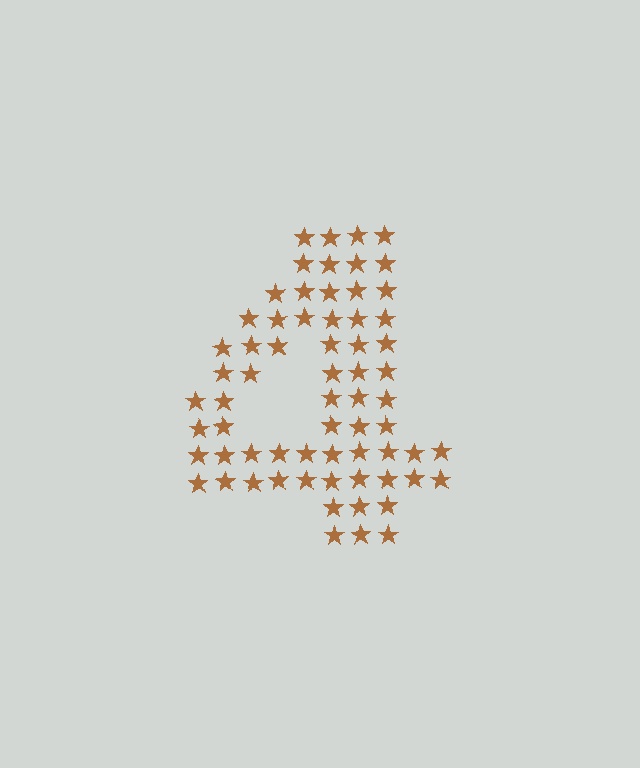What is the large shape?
The large shape is the digit 4.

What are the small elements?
The small elements are stars.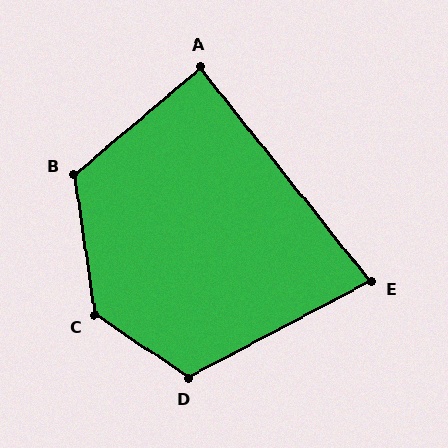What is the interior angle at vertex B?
Approximately 122 degrees (obtuse).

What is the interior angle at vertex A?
Approximately 89 degrees (approximately right).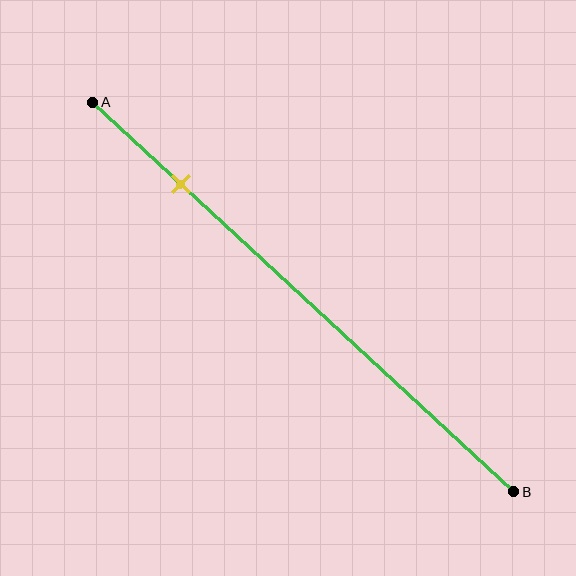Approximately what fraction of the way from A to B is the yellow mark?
The yellow mark is approximately 20% of the way from A to B.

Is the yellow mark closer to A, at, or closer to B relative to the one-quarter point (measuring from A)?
The yellow mark is closer to point A than the one-quarter point of segment AB.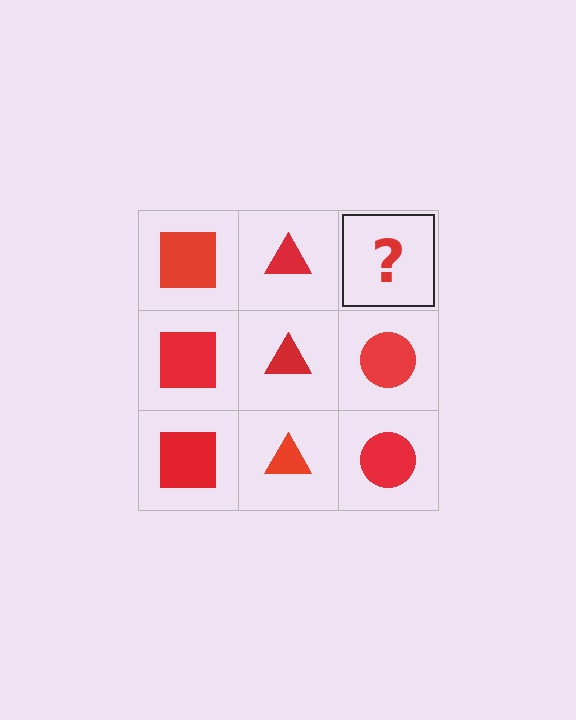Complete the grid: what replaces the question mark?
The question mark should be replaced with a red circle.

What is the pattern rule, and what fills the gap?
The rule is that each column has a consistent shape. The gap should be filled with a red circle.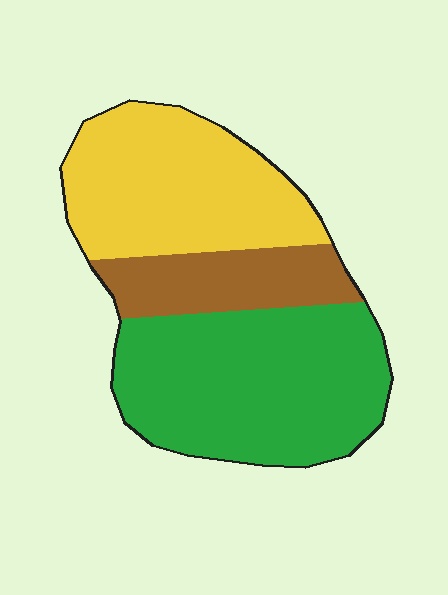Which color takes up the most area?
Green, at roughly 45%.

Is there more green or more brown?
Green.